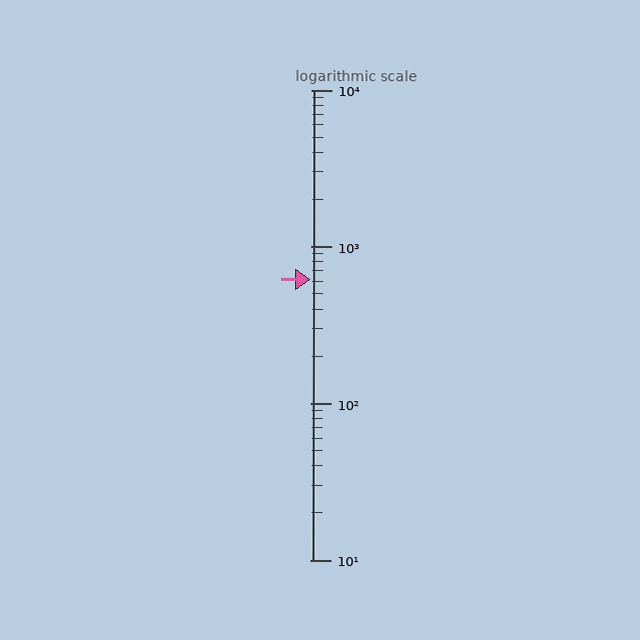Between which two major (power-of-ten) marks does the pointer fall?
The pointer is between 100 and 1000.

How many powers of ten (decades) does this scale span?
The scale spans 3 decades, from 10 to 10000.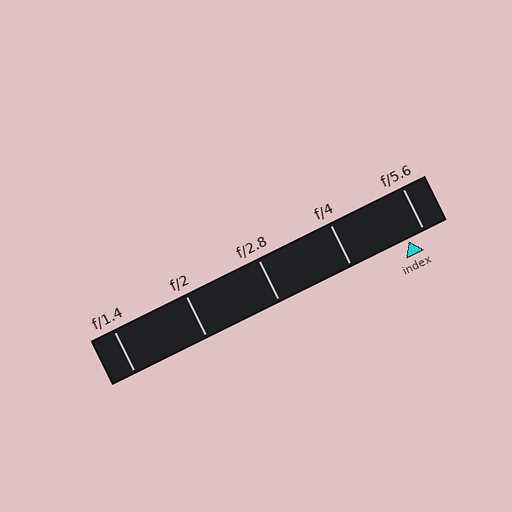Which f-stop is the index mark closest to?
The index mark is closest to f/5.6.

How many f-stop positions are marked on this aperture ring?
There are 5 f-stop positions marked.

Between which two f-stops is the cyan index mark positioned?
The index mark is between f/4 and f/5.6.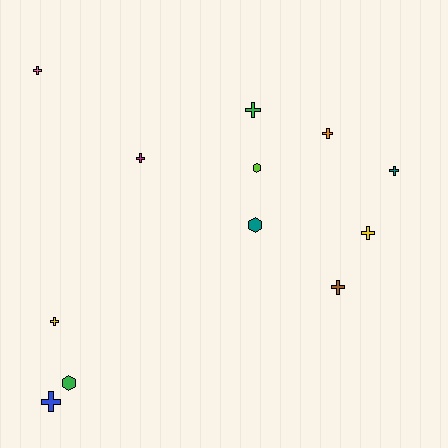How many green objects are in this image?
There are 2 green objects.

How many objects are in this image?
There are 12 objects.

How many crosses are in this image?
There are 9 crosses.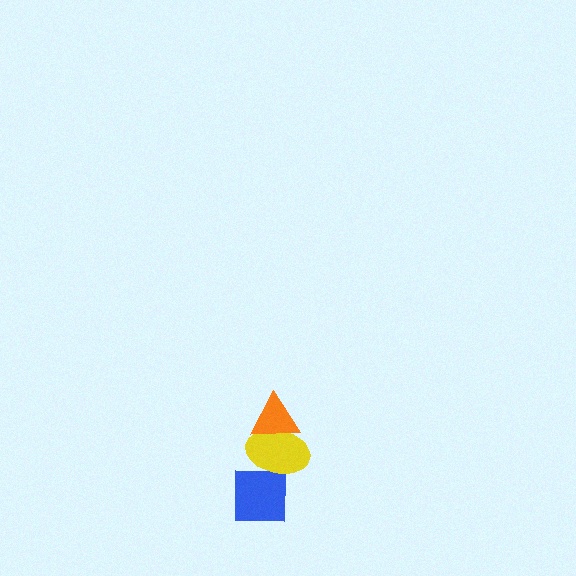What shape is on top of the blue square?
The yellow ellipse is on top of the blue square.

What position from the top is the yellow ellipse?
The yellow ellipse is 2nd from the top.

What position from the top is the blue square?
The blue square is 3rd from the top.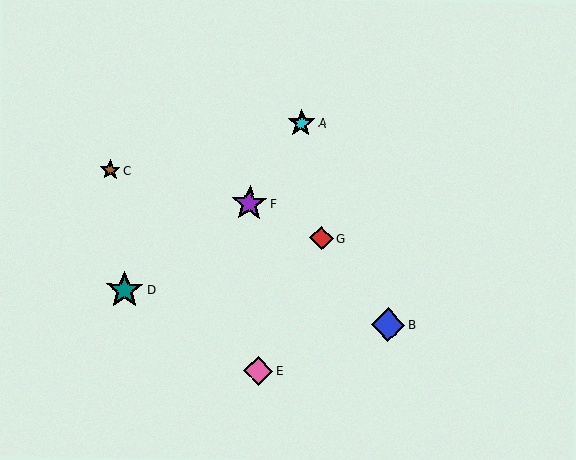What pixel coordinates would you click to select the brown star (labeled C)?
Click at (110, 170) to select the brown star C.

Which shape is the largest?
The teal star (labeled D) is the largest.